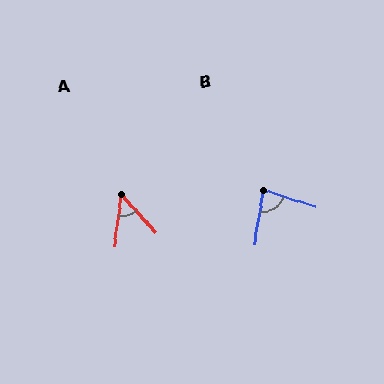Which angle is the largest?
B, at approximately 81 degrees.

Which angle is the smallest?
A, at approximately 49 degrees.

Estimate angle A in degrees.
Approximately 49 degrees.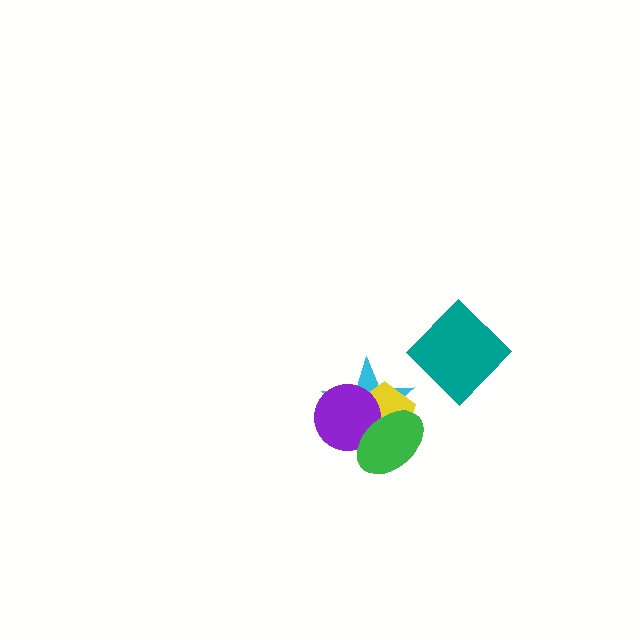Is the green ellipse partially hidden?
No, no other shape covers it.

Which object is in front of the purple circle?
The green ellipse is in front of the purple circle.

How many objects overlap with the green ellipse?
3 objects overlap with the green ellipse.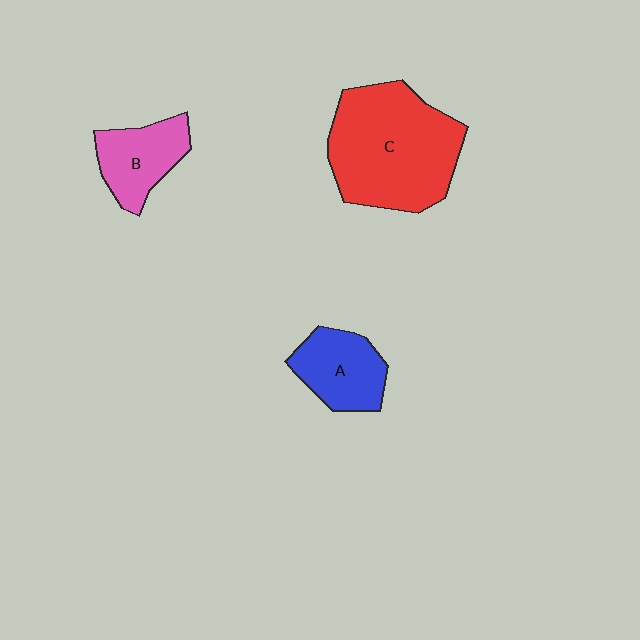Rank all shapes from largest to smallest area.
From largest to smallest: C (red), A (blue), B (pink).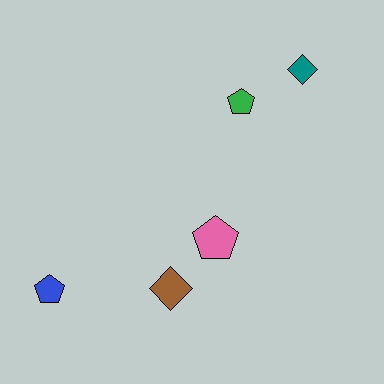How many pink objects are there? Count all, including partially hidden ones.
There is 1 pink object.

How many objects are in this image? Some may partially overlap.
There are 5 objects.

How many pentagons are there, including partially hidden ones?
There are 3 pentagons.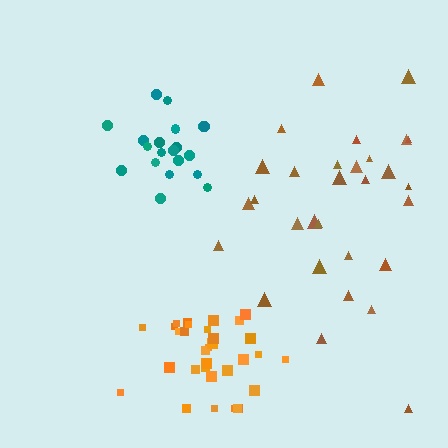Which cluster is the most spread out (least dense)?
Brown.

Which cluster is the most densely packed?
Orange.